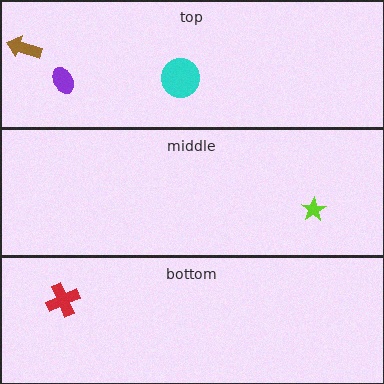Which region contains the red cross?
The bottom region.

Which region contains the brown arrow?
The top region.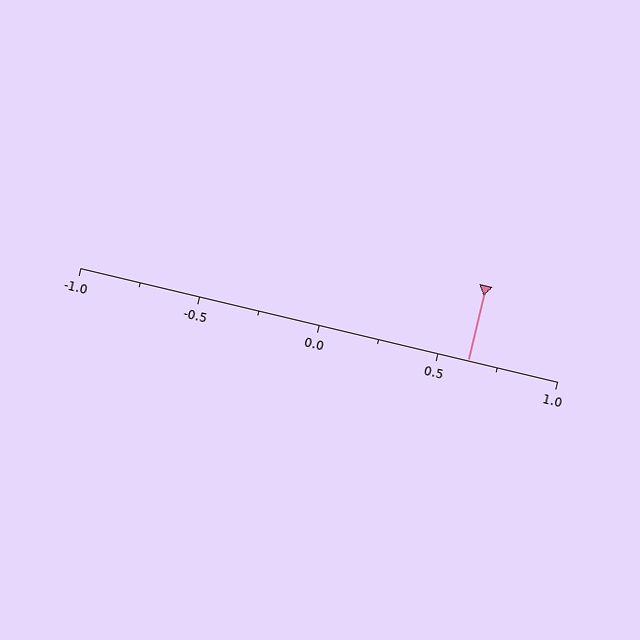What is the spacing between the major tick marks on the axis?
The major ticks are spaced 0.5 apart.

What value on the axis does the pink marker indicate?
The marker indicates approximately 0.62.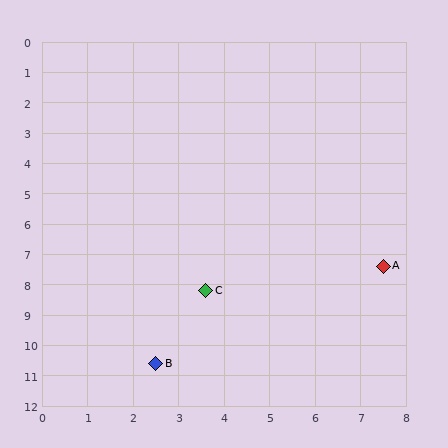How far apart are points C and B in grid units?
Points C and B are about 2.6 grid units apart.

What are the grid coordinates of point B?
Point B is at approximately (2.5, 10.6).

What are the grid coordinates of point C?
Point C is at approximately (3.6, 8.2).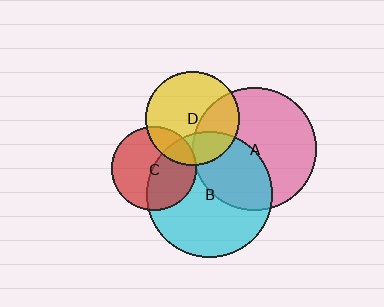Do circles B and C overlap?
Yes.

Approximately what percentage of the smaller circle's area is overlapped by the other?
Approximately 45%.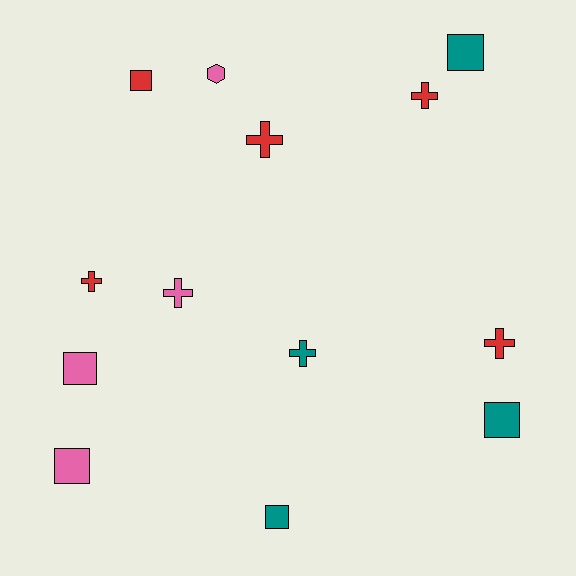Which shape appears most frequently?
Cross, with 6 objects.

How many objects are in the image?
There are 13 objects.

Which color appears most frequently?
Red, with 5 objects.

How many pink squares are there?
There are 2 pink squares.